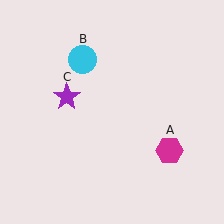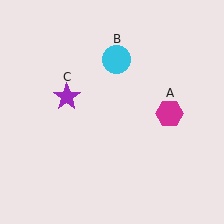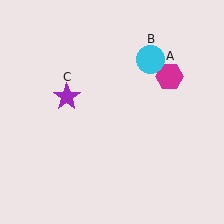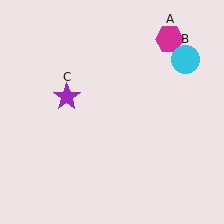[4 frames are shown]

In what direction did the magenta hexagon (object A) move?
The magenta hexagon (object A) moved up.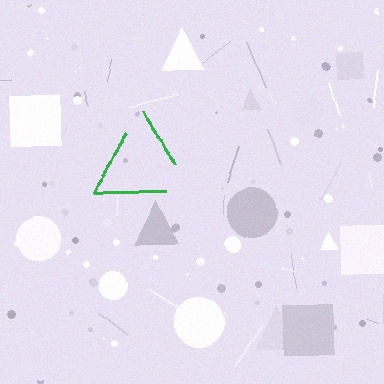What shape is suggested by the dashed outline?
The dashed outline suggests a triangle.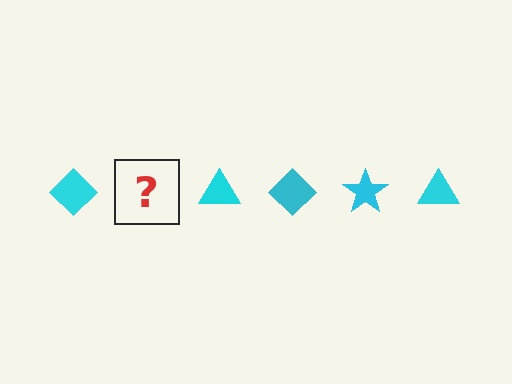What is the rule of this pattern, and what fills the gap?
The rule is that the pattern cycles through diamond, star, triangle shapes in cyan. The gap should be filled with a cyan star.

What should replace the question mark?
The question mark should be replaced with a cyan star.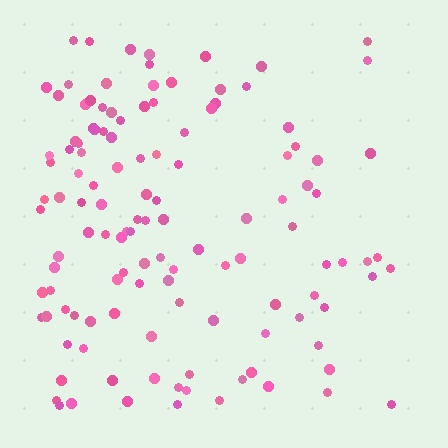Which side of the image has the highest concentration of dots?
The left.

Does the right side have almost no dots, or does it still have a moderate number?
Still a moderate number, just noticeably fewer than the left.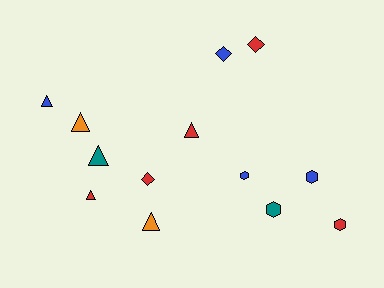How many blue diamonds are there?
There is 1 blue diamond.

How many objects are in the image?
There are 13 objects.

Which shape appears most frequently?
Triangle, with 6 objects.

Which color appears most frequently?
Red, with 5 objects.